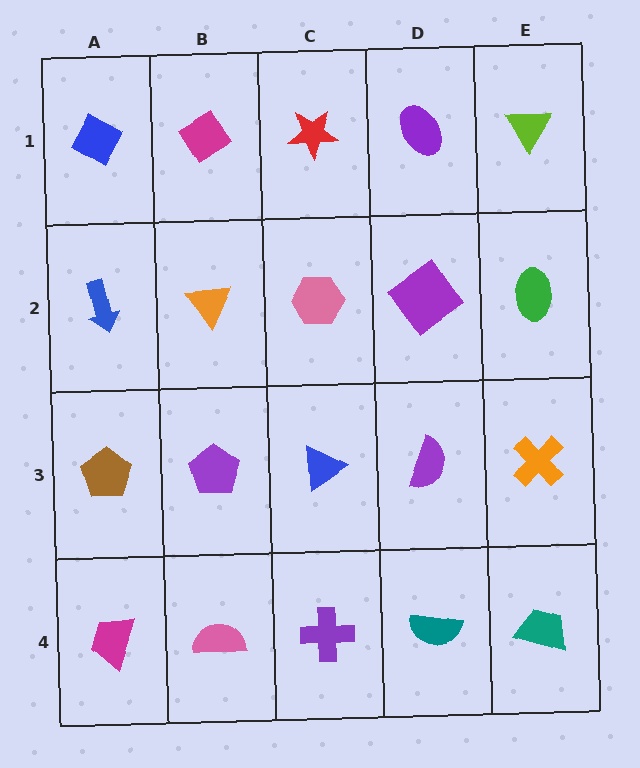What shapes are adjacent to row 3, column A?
A blue arrow (row 2, column A), a magenta trapezoid (row 4, column A), a purple pentagon (row 3, column B).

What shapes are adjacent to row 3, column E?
A green ellipse (row 2, column E), a teal trapezoid (row 4, column E), a purple semicircle (row 3, column D).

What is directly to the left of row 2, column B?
A blue arrow.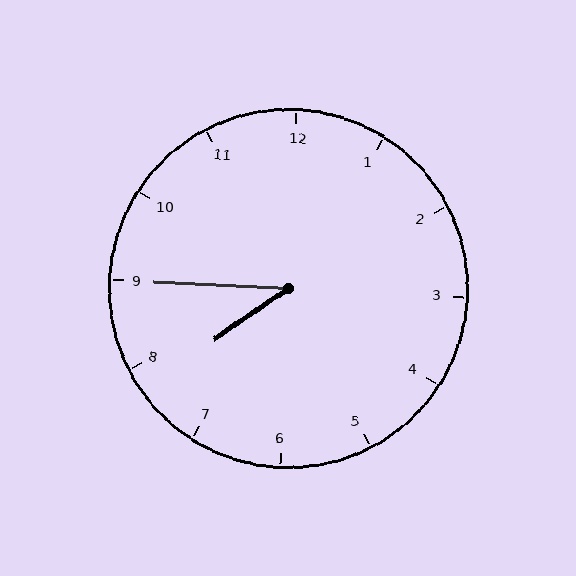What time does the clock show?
7:45.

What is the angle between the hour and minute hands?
Approximately 38 degrees.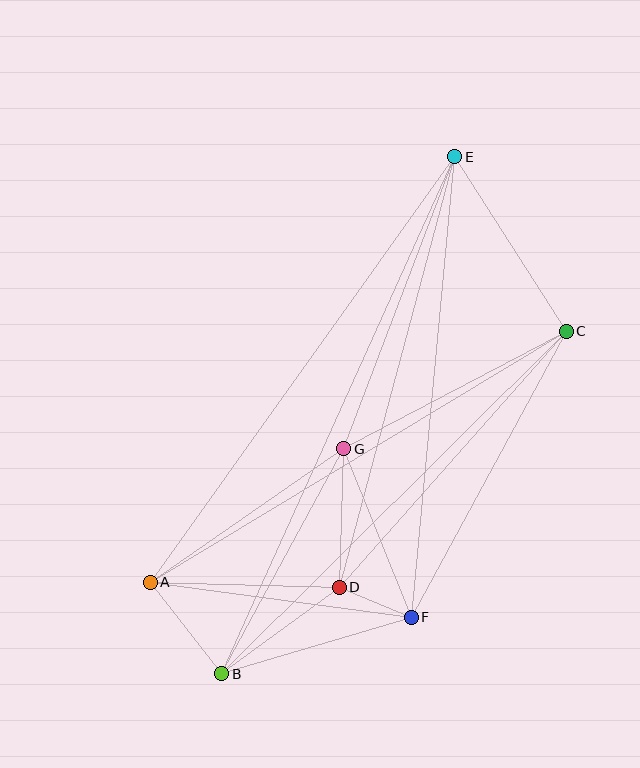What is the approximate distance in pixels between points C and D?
The distance between C and D is approximately 343 pixels.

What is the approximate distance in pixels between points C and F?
The distance between C and F is approximately 325 pixels.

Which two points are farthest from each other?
Points B and E are farthest from each other.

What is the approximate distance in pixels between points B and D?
The distance between B and D is approximately 146 pixels.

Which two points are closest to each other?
Points D and F are closest to each other.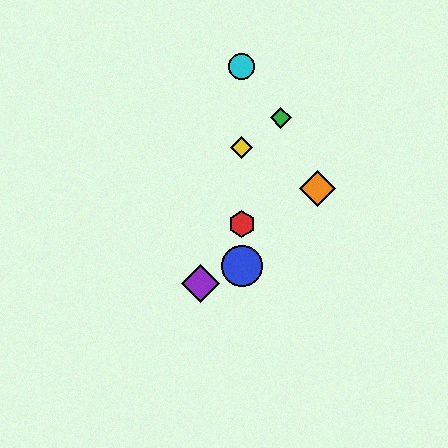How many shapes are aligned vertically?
4 shapes (the red hexagon, the blue circle, the yellow diamond, the cyan circle) are aligned vertically.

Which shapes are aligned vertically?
The red hexagon, the blue circle, the yellow diamond, the cyan circle are aligned vertically.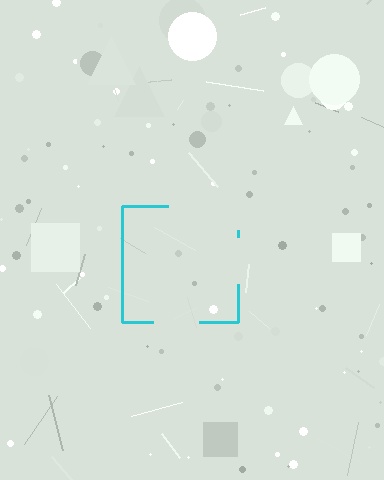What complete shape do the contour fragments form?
The contour fragments form a square.